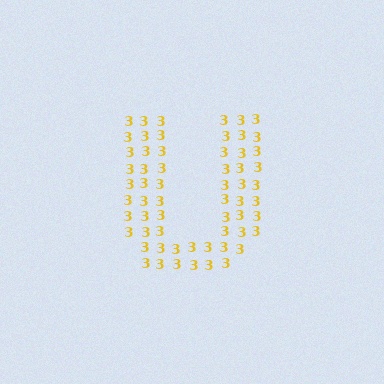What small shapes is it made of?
It is made of small digit 3's.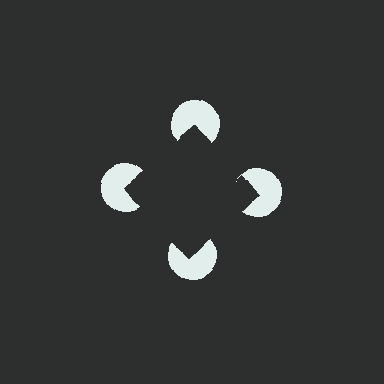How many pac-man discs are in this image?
There are 4 — one at each vertex of the illusory square.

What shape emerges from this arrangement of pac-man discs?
An illusory square — its edges are inferred from the aligned wedge cuts in the pac-man discs, not physically drawn.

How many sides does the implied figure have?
4 sides.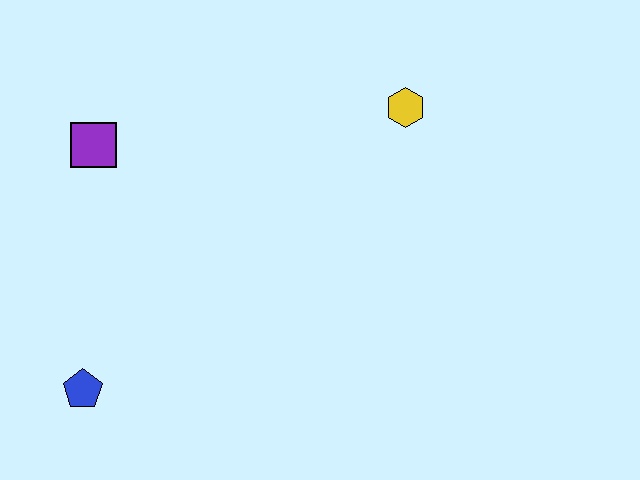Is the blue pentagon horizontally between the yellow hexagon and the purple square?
No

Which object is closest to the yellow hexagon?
The purple square is closest to the yellow hexagon.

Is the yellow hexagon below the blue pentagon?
No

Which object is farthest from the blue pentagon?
The yellow hexagon is farthest from the blue pentagon.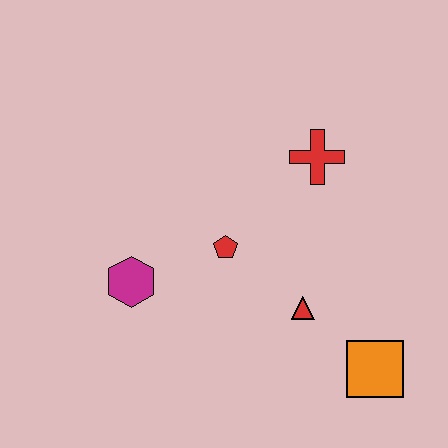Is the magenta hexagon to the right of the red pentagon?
No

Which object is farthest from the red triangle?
The magenta hexagon is farthest from the red triangle.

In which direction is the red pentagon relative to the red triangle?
The red pentagon is to the left of the red triangle.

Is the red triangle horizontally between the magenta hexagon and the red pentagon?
No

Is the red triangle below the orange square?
No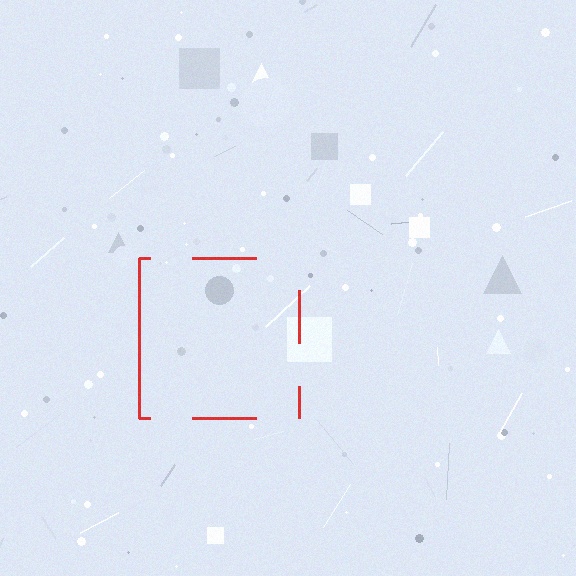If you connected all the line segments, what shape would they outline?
They would outline a square.